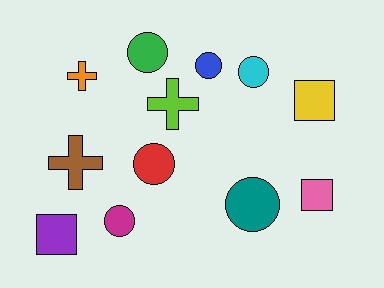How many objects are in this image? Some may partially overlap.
There are 12 objects.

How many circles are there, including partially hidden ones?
There are 6 circles.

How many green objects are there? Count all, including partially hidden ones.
There is 1 green object.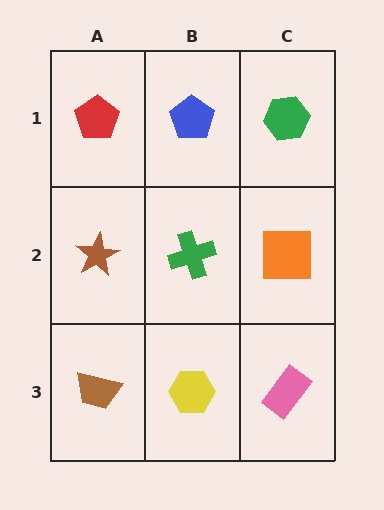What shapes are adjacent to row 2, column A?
A red pentagon (row 1, column A), a brown trapezoid (row 3, column A), a green cross (row 2, column B).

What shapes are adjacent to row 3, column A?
A brown star (row 2, column A), a yellow hexagon (row 3, column B).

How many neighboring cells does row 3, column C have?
2.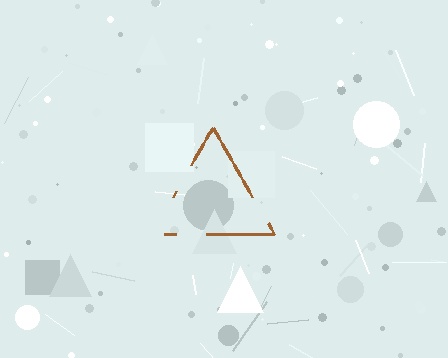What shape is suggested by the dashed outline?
The dashed outline suggests a triangle.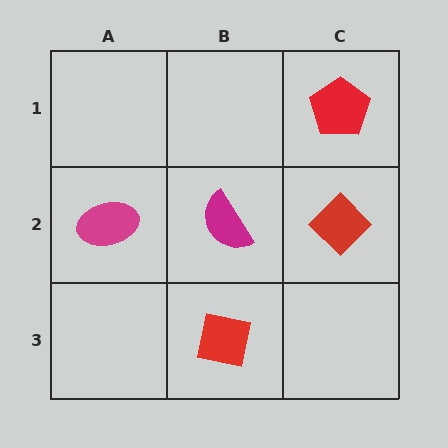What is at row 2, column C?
A red diamond.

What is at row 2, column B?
A magenta semicircle.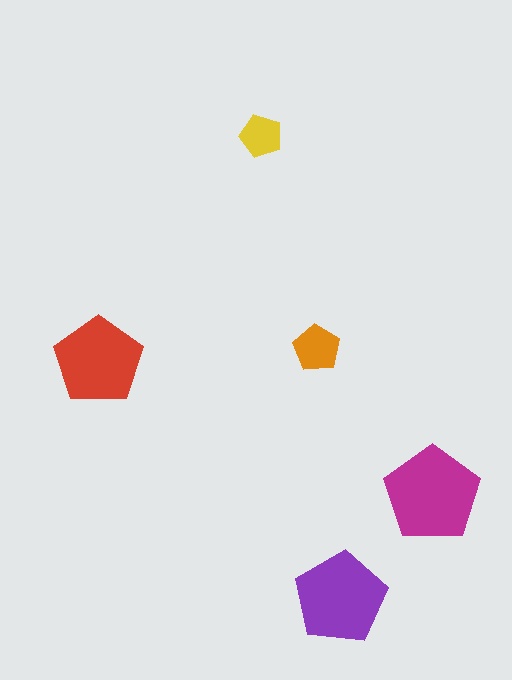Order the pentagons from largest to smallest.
the magenta one, the purple one, the red one, the orange one, the yellow one.